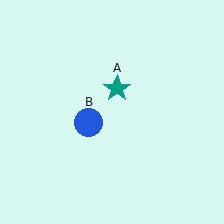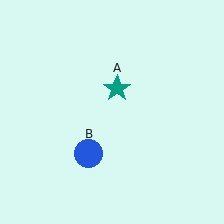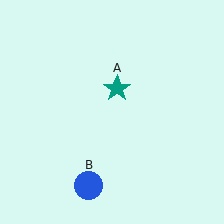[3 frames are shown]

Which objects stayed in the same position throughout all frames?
Teal star (object A) remained stationary.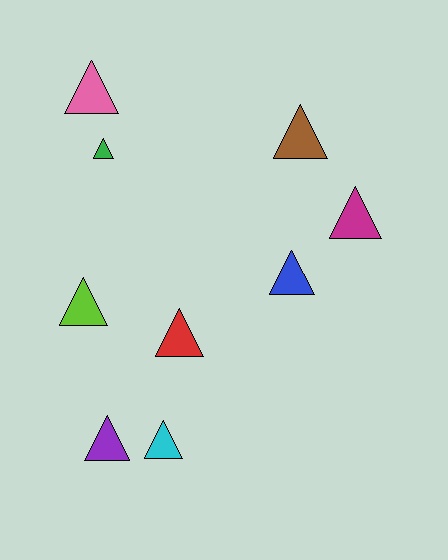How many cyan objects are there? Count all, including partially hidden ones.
There is 1 cyan object.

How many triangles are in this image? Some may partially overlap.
There are 9 triangles.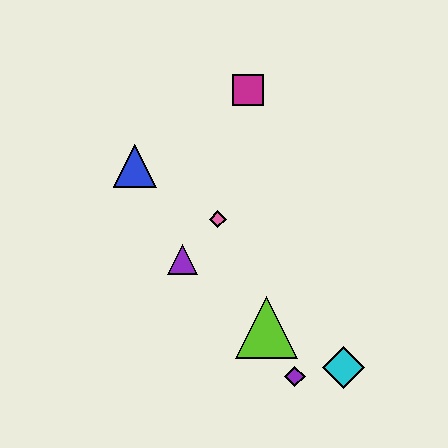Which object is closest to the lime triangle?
The purple diamond is closest to the lime triangle.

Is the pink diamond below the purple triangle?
No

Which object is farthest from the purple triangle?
The cyan diamond is farthest from the purple triangle.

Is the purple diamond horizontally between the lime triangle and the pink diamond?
No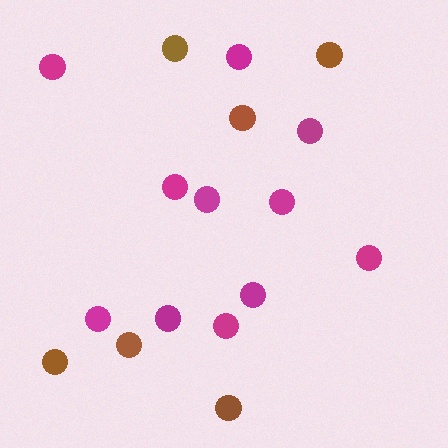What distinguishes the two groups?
There are 2 groups: one group of magenta circles (11) and one group of brown circles (6).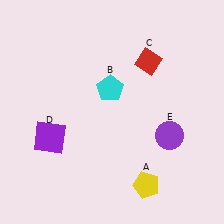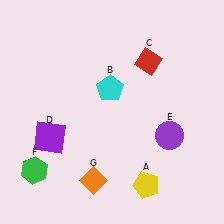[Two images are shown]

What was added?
A green hexagon (F), an orange diamond (G) were added in Image 2.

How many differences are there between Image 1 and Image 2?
There are 2 differences between the two images.